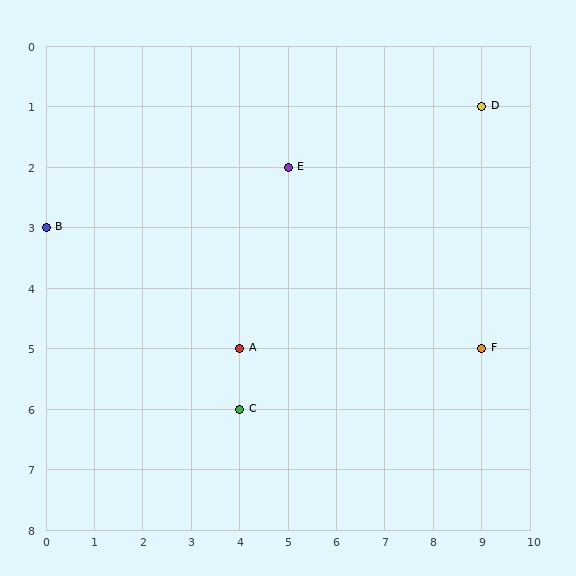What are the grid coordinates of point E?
Point E is at grid coordinates (5, 2).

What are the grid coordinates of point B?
Point B is at grid coordinates (0, 3).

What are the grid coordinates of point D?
Point D is at grid coordinates (9, 1).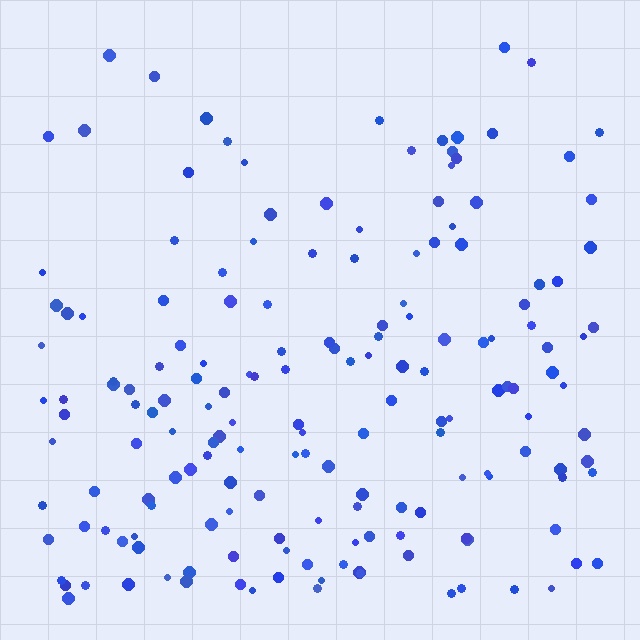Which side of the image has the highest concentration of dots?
The bottom.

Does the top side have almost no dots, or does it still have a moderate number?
Still a moderate number, just noticeably fewer than the bottom.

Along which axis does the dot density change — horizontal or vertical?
Vertical.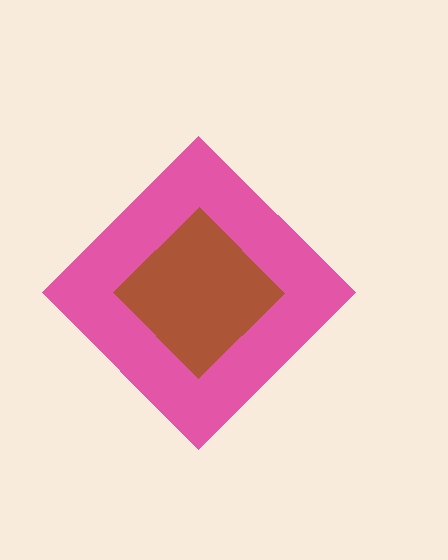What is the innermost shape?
The brown diamond.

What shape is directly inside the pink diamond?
The brown diamond.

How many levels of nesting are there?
2.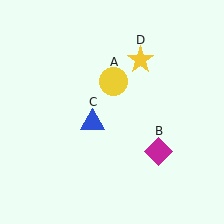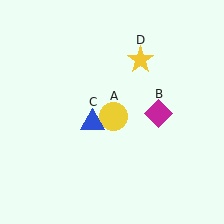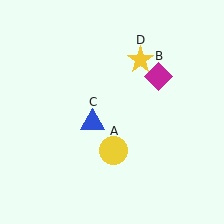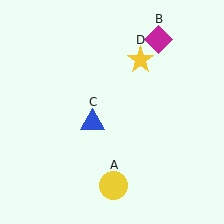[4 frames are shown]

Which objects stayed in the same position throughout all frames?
Blue triangle (object C) and yellow star (object D) remained stationary.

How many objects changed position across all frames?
2 objects changed position: yellow circle (object A), magenta diamond (object B).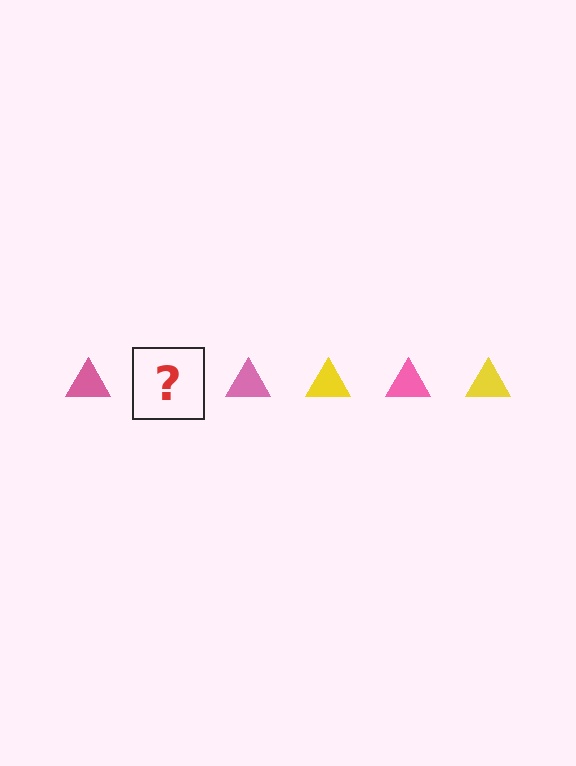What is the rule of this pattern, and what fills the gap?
The rule is that the pattern cycles through pink, yellow triangles. The gap should be filled with a yellow triangle.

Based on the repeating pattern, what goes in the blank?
The blank should be a yellow triangle.